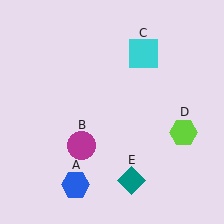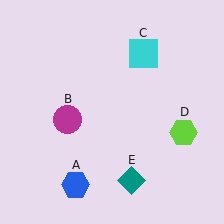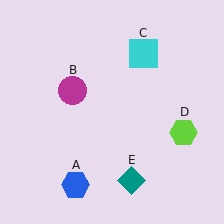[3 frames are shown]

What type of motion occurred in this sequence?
The magenta circle (object B) rotated clockwise around the center of the scene.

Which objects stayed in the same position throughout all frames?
Blue hexagon (object A) and cyan square (object C) and lime hexagon (object D) and teal diamond (object E) remained stationary.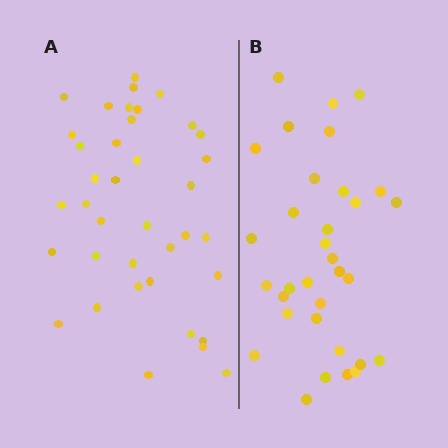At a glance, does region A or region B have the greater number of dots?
Region A (the left region) has more dots.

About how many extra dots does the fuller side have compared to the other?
Region A has about 5 more dots than region B.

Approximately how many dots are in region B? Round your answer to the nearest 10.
About 30 dots. (The exact count is 33, which rounds to 30.)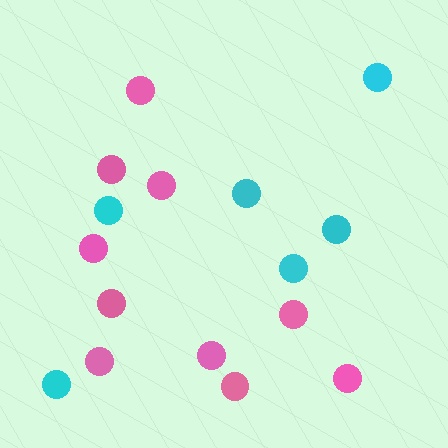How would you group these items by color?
There are 2 groups: one group of pink circles (10) and one group of cyan circles (6).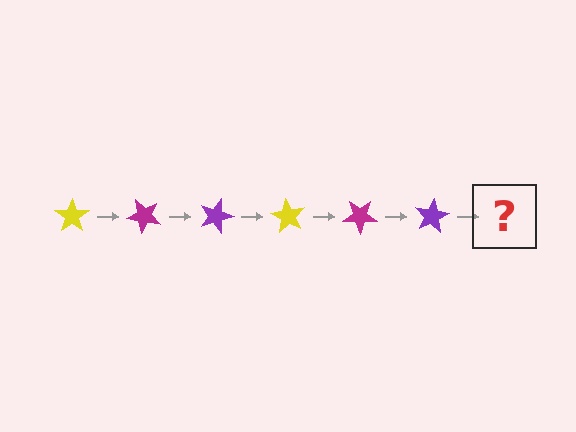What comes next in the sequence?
The next element should be a yellow star, rotated 270 degrees from the start.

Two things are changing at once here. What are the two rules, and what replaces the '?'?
The two rules are that it rotates 45 degrees each step and the color cycles through yellow, magenta, and purple. The '?' should be a yellow star, rotated 270 degrees from the start.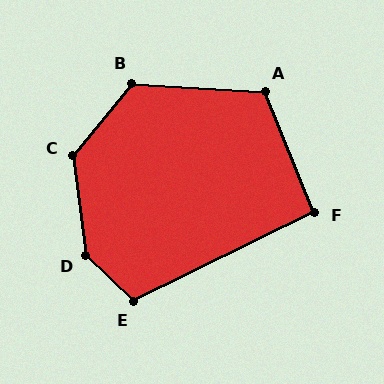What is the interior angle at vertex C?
Approximately 134 degrees (obtuse).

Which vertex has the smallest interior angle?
F, at approximately 94 degrees.